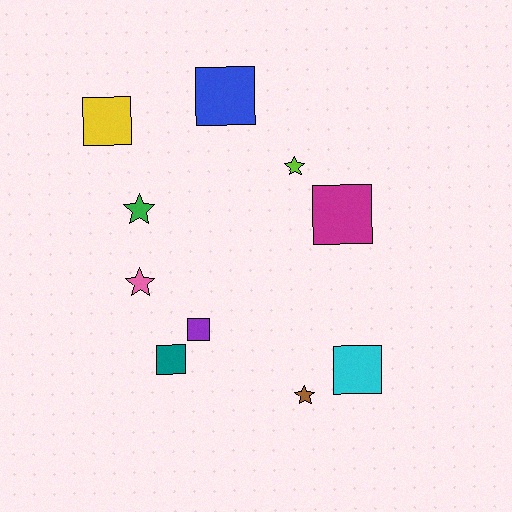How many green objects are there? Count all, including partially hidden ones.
There is 1 green object.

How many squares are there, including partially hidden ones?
There are 6 squares.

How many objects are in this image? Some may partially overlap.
There are 10 objects.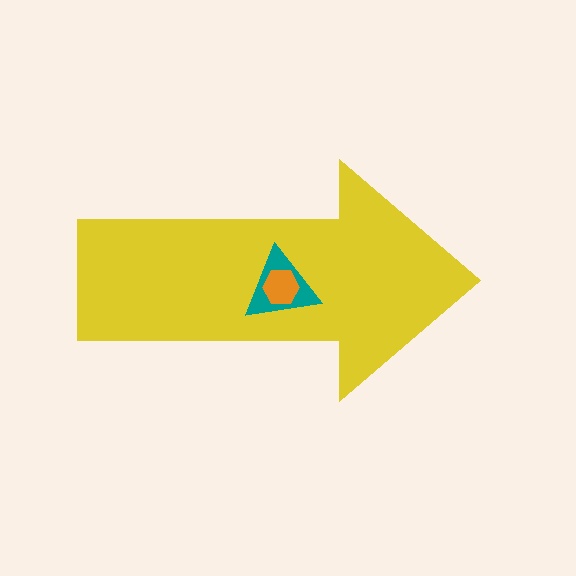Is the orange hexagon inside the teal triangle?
Yes.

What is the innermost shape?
The orange hexagon.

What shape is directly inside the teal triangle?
The orange hexagon.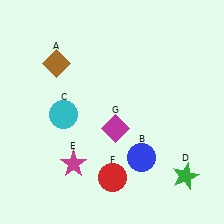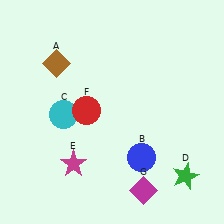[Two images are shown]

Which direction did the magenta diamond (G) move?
The magenta diamond (G) moved down.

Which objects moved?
The objects that moved are: the red circle (F), the magenta diamond (G).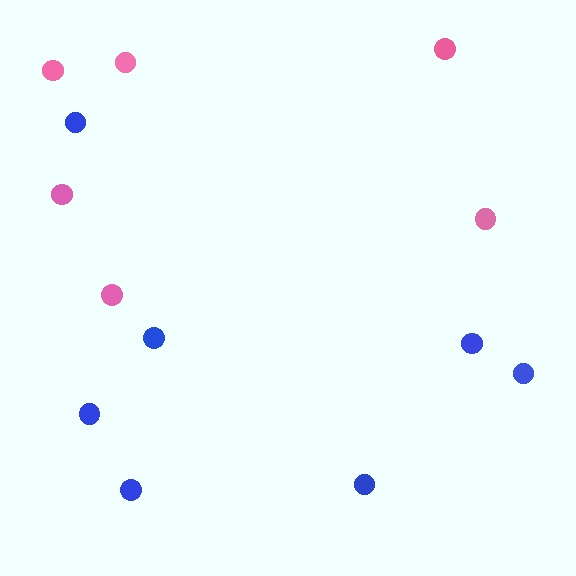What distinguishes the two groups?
There are 2 groups: one group of pink circles (6) and one group of blue circles (7).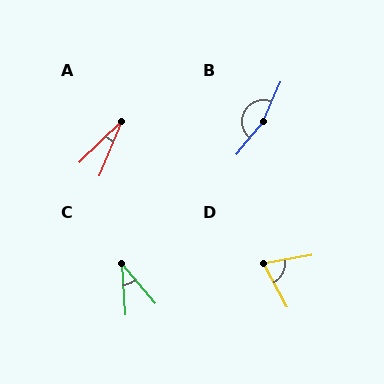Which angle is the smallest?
A, at approximately 23 degrees.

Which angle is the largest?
B, at approximately 165 degrees.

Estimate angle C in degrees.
Approximately 37 degrees.